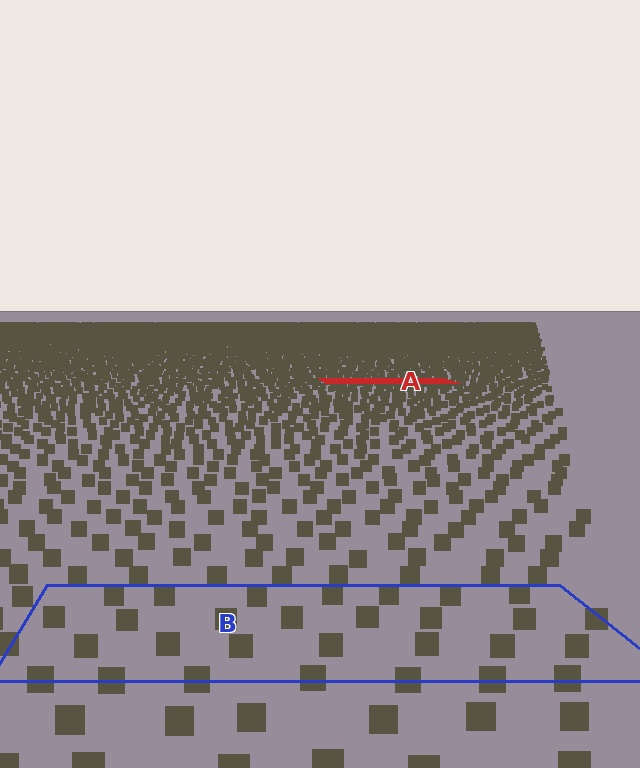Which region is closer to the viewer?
Region B is closer. The texture elements there are larger and more spread out.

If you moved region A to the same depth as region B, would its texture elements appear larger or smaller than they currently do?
They would appear larger. At a closer depth, the same texture elements are projected at a bigger on-screen size.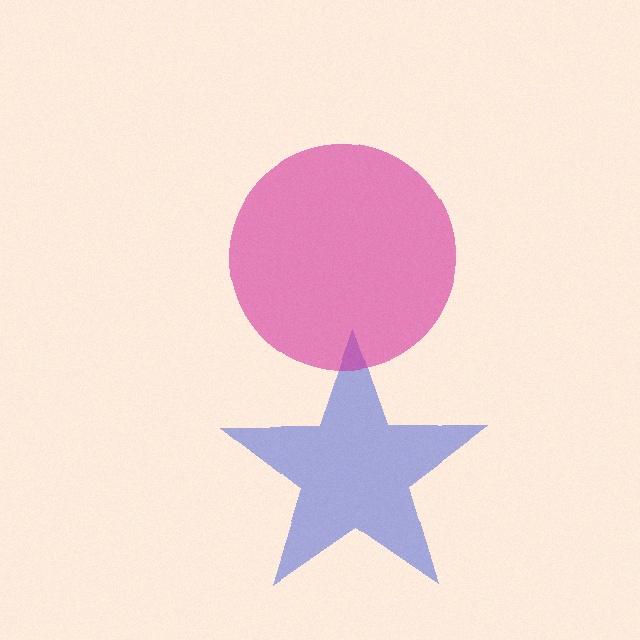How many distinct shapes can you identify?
There are 2 distinct shapes: a blue star, a magenta circle.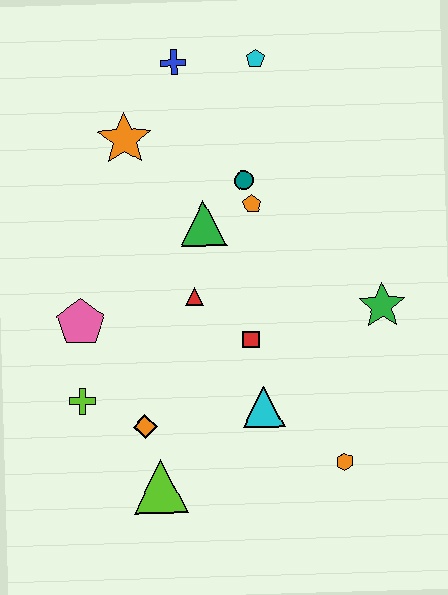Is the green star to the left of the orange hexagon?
No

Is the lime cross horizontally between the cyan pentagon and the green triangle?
No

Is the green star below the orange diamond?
No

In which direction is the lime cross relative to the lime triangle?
The lime cross is above the lime triangle.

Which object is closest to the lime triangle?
The orange diamond is closest to the lime triangle.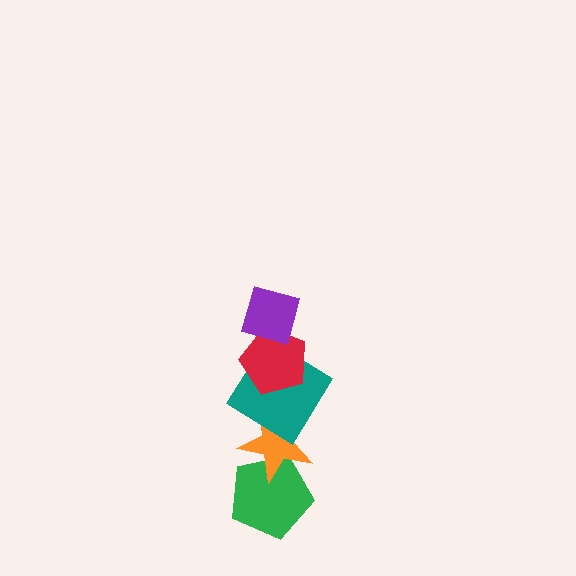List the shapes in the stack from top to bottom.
From top to bottom: the purple diamond, the red pentagon, the teal diamond, the orange star, the green pentagon.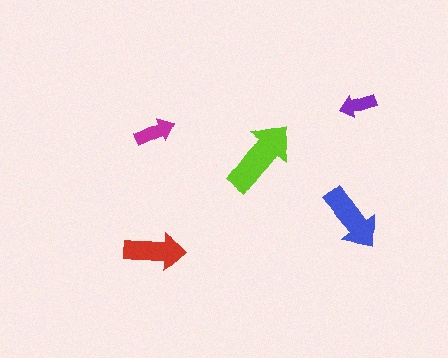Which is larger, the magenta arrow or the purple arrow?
The magenta one.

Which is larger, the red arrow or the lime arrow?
The lime one.